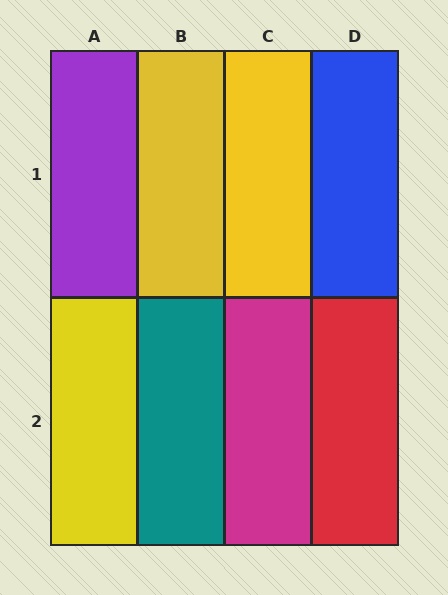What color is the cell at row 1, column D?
Blue.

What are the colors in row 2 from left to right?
Yellow, teal, magenta, red.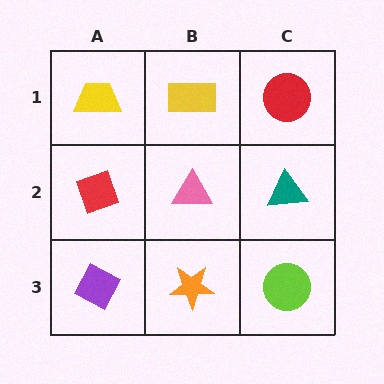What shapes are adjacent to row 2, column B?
A yellow rectangle (row 1, column B), an orange star (row 3, column B), a red diamond (row 2, column A), a teal triangle (row 2, column C).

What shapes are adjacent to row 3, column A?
A red diamond (row 2, column A), an orange star (row 3, column B).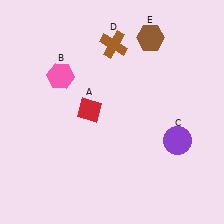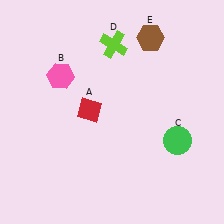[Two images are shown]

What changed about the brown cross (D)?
In Image 1, D is brown. In Image 2, it changed to lime.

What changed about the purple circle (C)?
In Image 1, C is purple. In Image 2, it changed to green.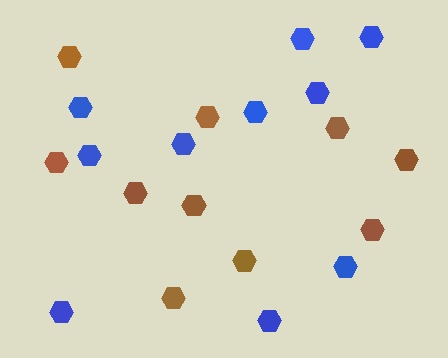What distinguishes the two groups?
There are 2 groups: one group of brown hexagons (10) and one group of blue hexagons (10).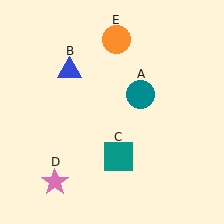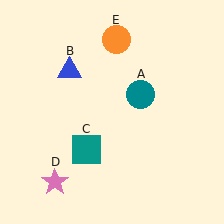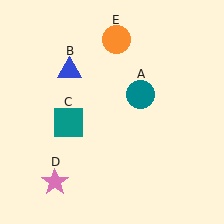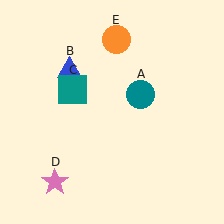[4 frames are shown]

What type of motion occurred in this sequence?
The teal square (object C) rotated clockwise around the center of the scene.